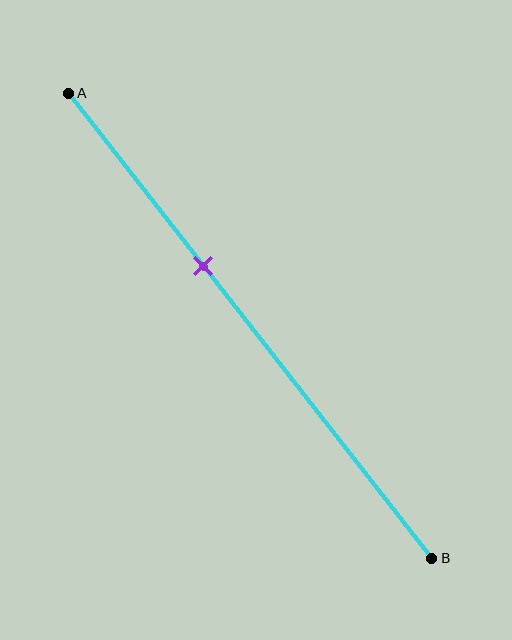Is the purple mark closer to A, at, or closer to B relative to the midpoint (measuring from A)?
The purple mark is closer to point A than the midpoint of segment AB.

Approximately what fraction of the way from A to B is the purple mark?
The purple mark is approximately 35% of the way from A to B.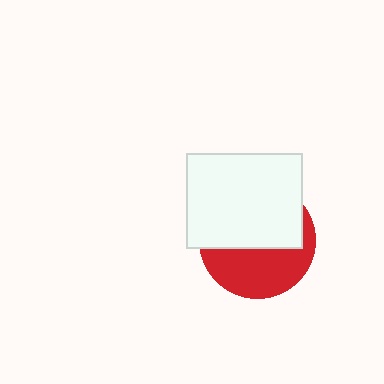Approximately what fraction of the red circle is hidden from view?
Roughly 56% of the red circle is hidden behind the white rectangle.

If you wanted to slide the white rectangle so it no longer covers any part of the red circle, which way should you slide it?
Slide it up — that is the most direct way to separate the two shapes.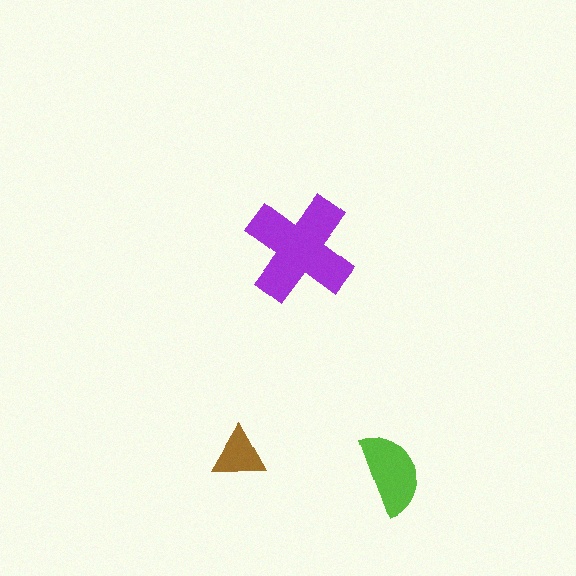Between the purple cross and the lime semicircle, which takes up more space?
The purple cross.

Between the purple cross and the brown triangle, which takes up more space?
The purple cross.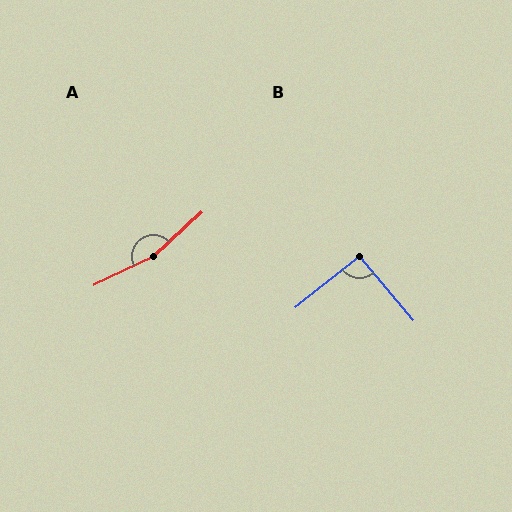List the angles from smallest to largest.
B (91°), A (163°).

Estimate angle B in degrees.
Approximately 91 degrees.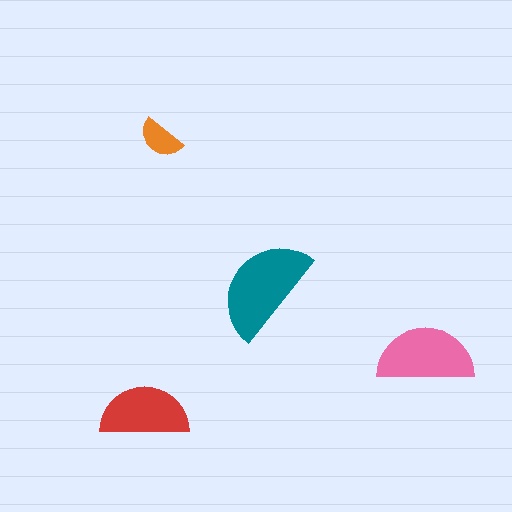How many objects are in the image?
There are 4 objects in the image.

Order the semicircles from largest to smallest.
the teal one, the pink one, the red one, the orange one.